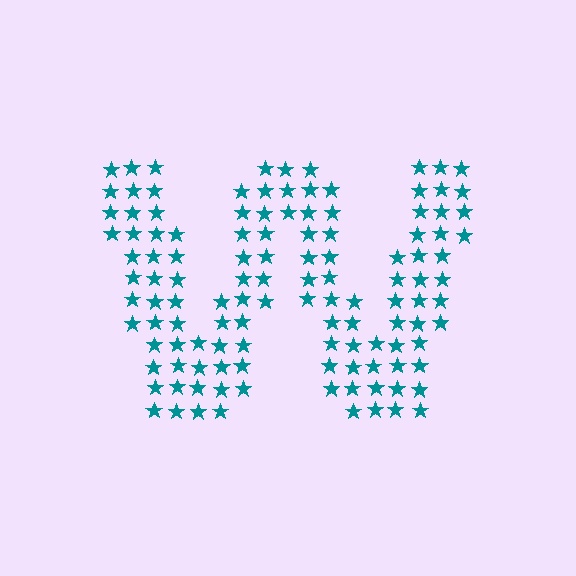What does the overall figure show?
The overall figure shows the letter W.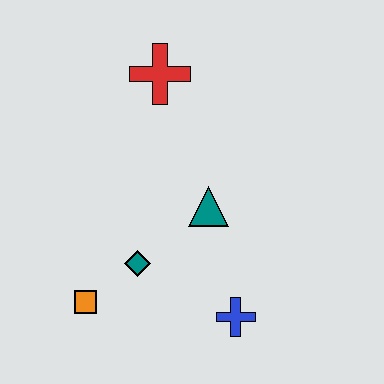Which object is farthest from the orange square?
The red cross is farthest from the orange square.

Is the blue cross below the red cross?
Yes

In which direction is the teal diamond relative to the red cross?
The teal diamond is below the red cross.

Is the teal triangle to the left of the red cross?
No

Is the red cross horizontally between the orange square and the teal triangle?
Yes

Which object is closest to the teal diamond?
The orange square is closest to the teal diamond.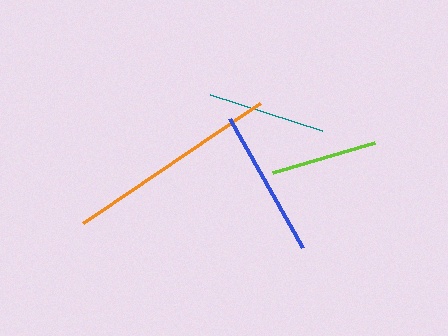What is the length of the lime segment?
The lime segment is approximately 106 pixels long.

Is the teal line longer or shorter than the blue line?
The blue line is longer than the teal line.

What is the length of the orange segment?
The orange segment is approximately 214 pixels long.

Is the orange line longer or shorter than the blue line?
The orange line is longer than the blue line.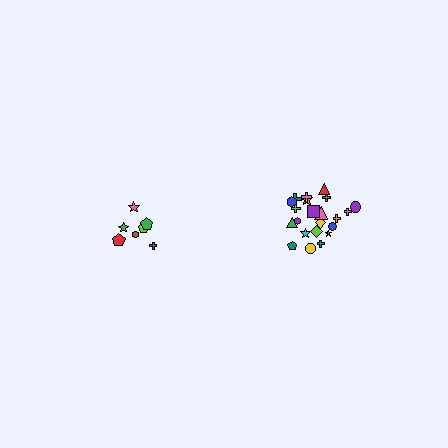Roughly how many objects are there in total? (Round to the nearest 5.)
Roughly 30 objects in total.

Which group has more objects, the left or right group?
The right group.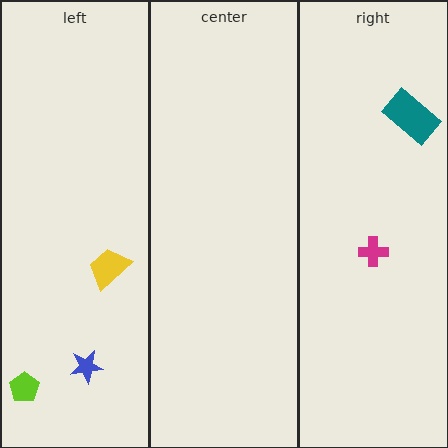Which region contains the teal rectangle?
The right region.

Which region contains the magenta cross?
The right region.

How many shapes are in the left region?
3.